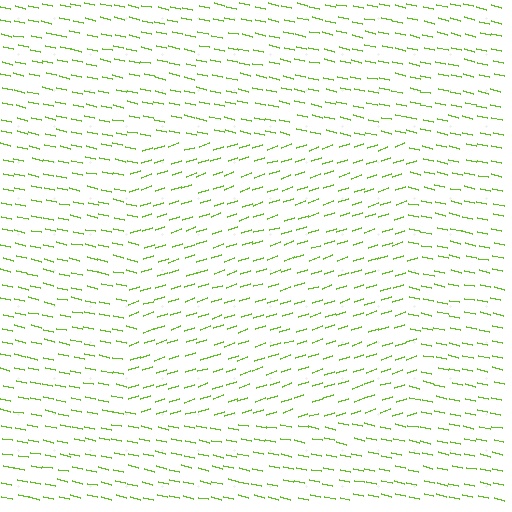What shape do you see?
I see a rectangle.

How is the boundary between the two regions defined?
The boundary is defined purely by a change in line orientation (approximately 31 degrees difference). All lines are the same color and thickness.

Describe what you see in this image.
The image is filled with small lime line segments. A rectangle region in the image has lines oriented differently from the surrounding lines, creating a visible texture boundary.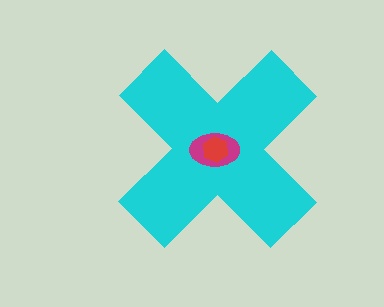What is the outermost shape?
The cyan cross.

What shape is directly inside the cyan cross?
The magenta ellipse.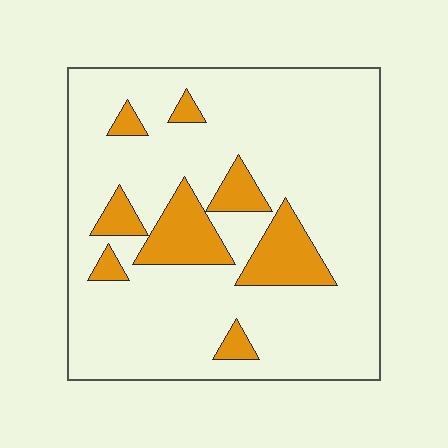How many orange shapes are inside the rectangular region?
8.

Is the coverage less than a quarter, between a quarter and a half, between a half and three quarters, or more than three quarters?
Less than a quarter.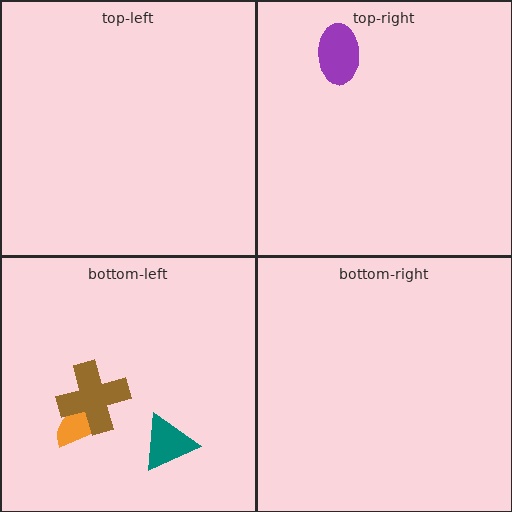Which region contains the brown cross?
The bottom-left region.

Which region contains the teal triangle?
The bottom-left region.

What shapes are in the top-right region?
The purple ellipse.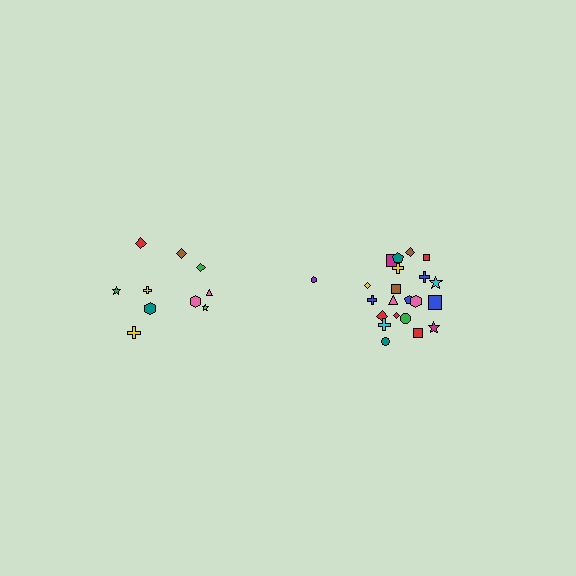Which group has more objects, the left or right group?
The right group.